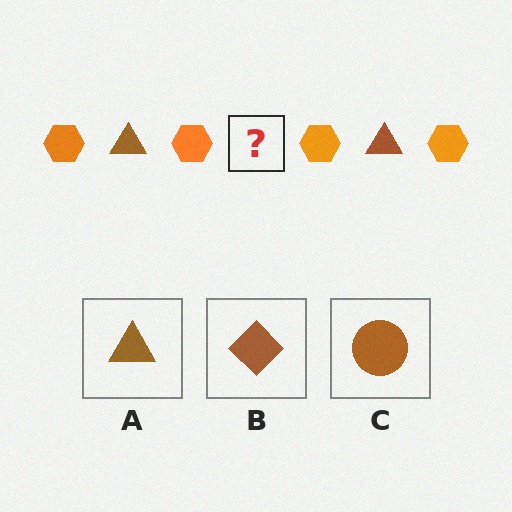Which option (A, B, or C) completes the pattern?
A.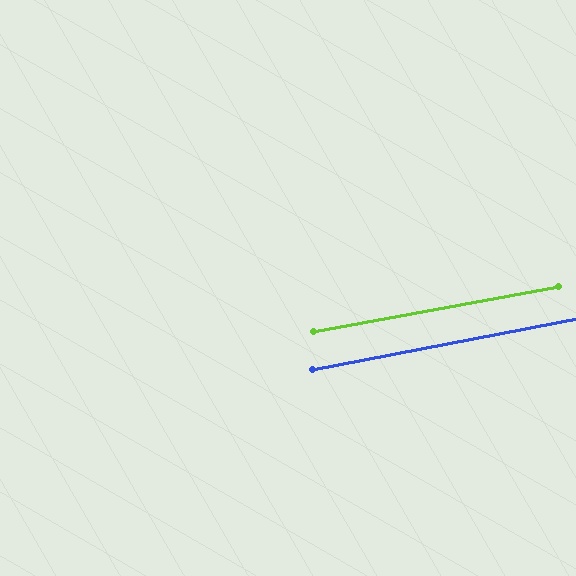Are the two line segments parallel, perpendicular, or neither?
Parallel — their directions differ by only 0.6°.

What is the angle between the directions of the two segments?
Approximately 1 degree.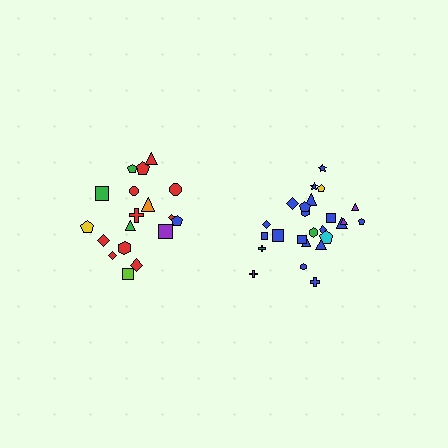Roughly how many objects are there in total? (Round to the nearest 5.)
Roughly 45 objects in total.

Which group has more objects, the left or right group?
The right group.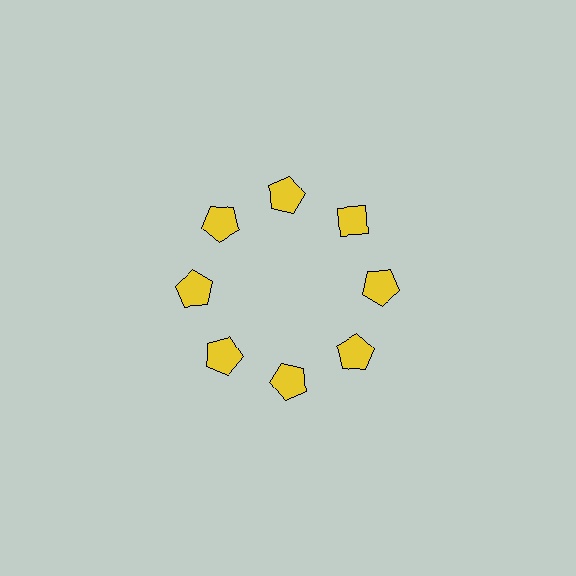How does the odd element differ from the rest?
It has a different shape: diamond instead of pentagon.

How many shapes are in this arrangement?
There are 8 shapes arranged in a ring pattern.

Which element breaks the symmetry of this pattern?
The yellow diamond at roughly the 2 o'clock position breaks the symmetry. All other shapes are yellow pentagons.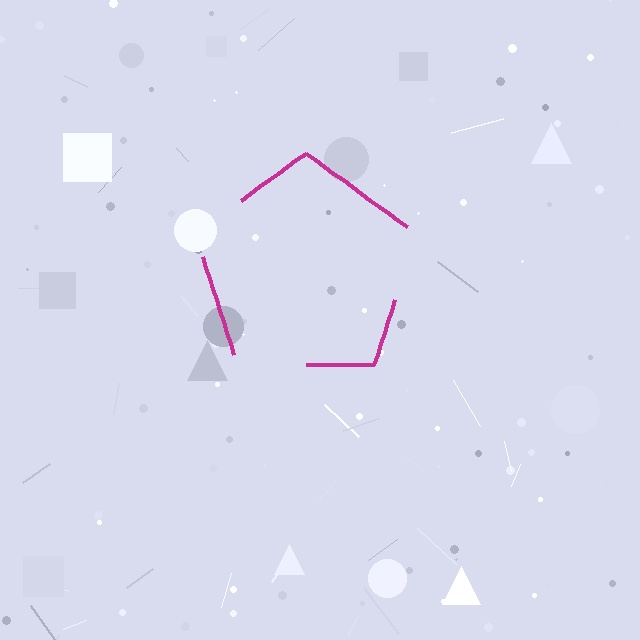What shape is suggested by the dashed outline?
The dashed outline suggests a pentagon.